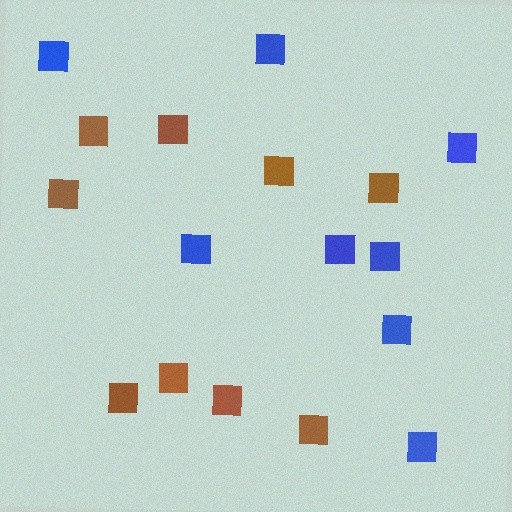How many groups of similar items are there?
There are 2 groups: one group of blue squares (8) and one group of brown squares (9).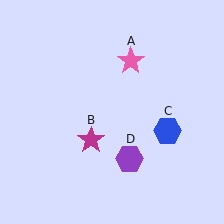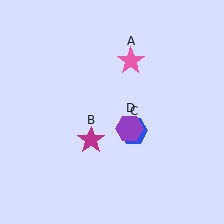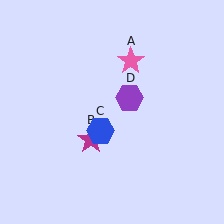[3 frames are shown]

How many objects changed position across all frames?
2 objects changed position: blue hexagon (object C), purple hexagon (object D).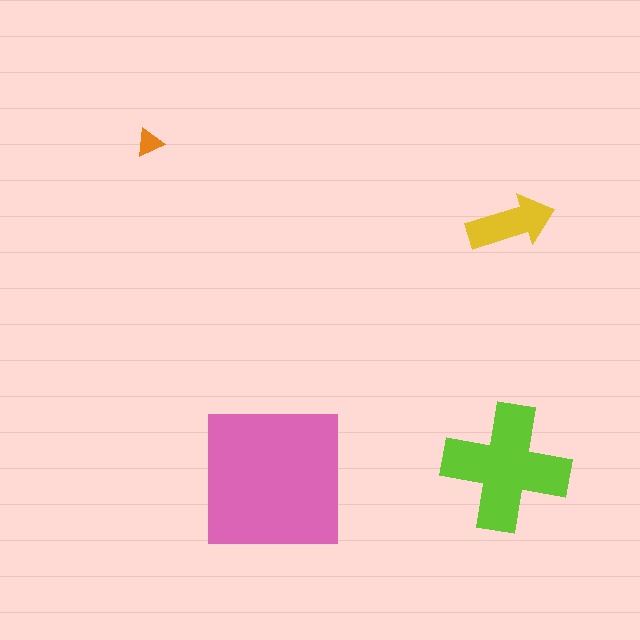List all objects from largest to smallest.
The pink square, the lime cross, the yellow arrow, the orange triangle.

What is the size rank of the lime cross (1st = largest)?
2nd.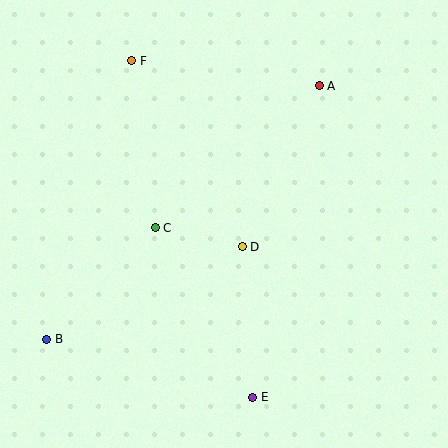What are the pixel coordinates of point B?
Point B is at (47, 339).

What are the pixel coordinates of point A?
Point A is at (319, 86).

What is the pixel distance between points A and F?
The distance between A and F is 189 pixels.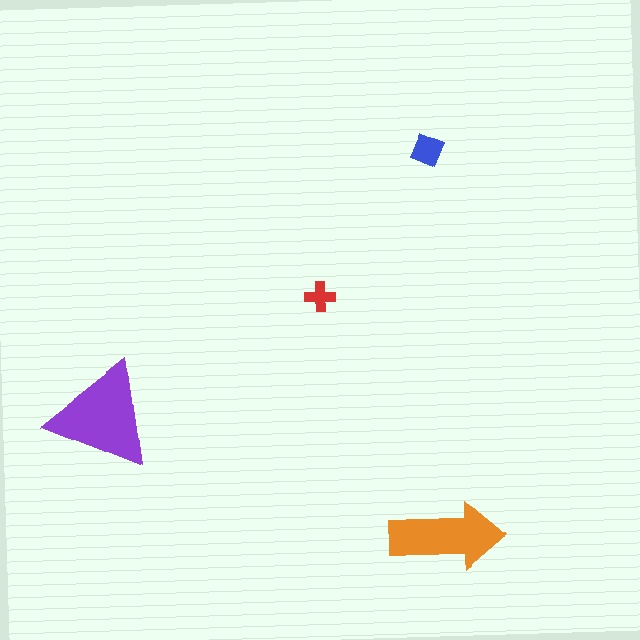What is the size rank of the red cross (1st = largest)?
4th.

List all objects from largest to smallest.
The purple triangle, the orange arrow, the blue square, the red cross.